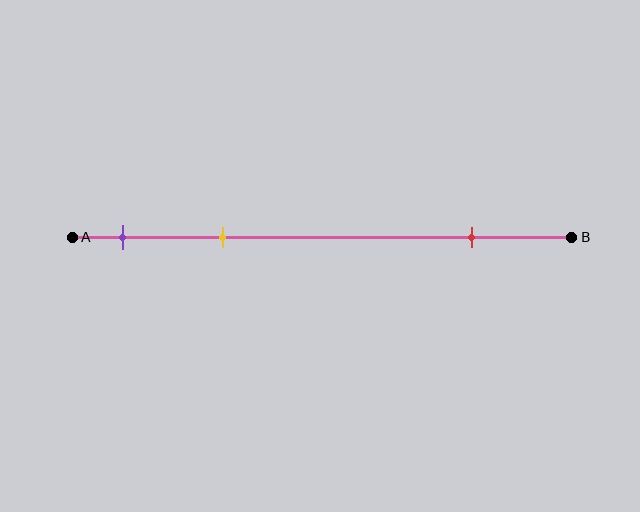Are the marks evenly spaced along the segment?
No, the marks are not evenly spaced.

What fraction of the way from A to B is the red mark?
The red mark is approximately 80% (0.8) of the way from A to B.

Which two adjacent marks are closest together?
The purple and yellow marks are the closest adjacent pair.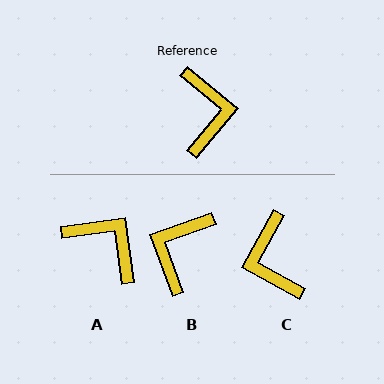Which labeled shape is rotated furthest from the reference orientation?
C, about 169 degrees away.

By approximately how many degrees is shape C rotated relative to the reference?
Approximately 169 degrees clockwise.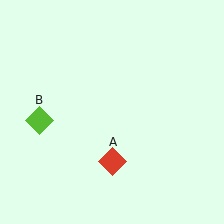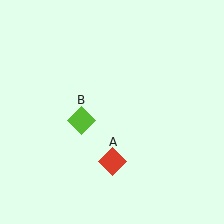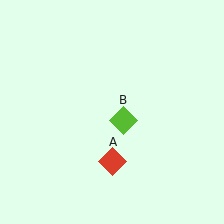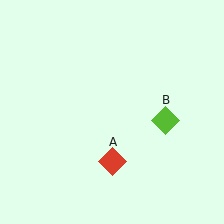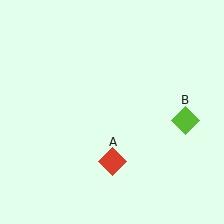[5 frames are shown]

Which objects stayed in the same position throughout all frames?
Red diamond (object A) remained stationary.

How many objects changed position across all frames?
1 object changed position: lime diamond (object B).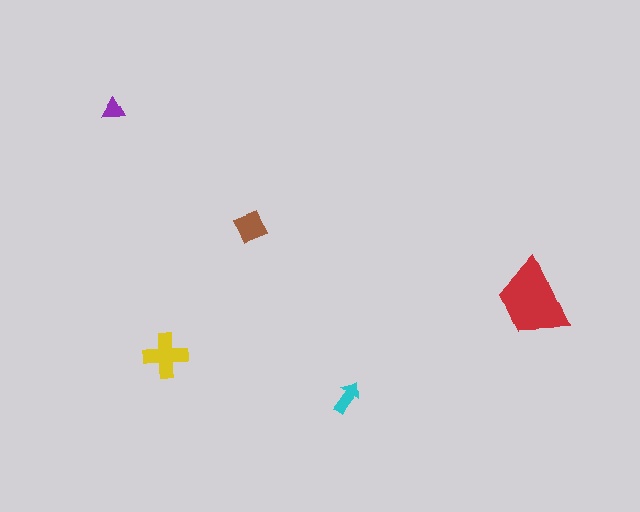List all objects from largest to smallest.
The red trapezoid, the yellow cross, the brown diamond, the cyan arrow, the purple triangle.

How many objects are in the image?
There are 5 objects in the image.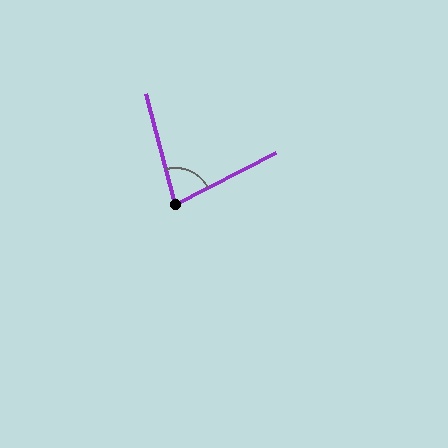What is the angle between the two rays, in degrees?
Approximately 78 degrees.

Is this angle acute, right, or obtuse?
It is acute.